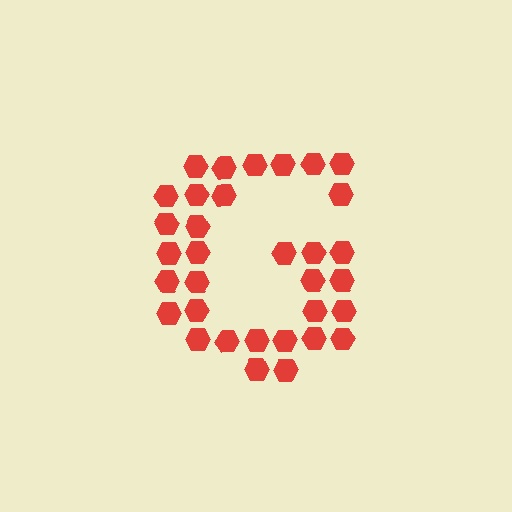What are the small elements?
The small elements are hexagons.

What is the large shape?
The large shape is the letter G.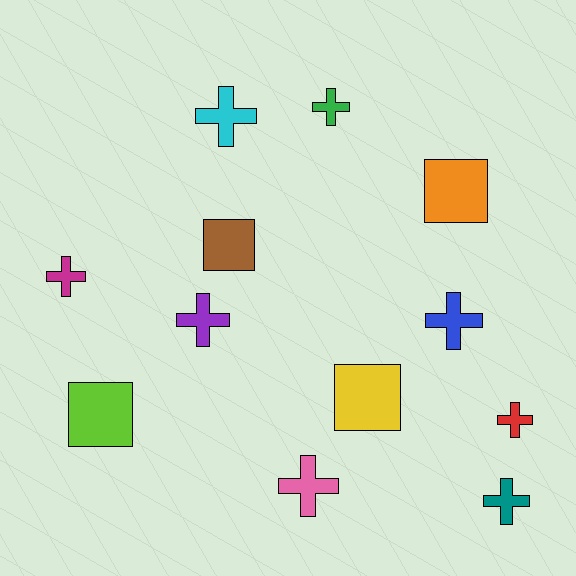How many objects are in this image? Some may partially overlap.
There are 12 objects.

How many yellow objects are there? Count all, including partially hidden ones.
There is 1 yellow object.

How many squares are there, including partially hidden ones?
There are 4 squares.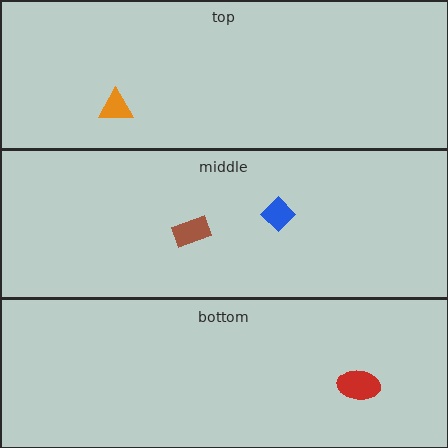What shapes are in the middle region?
The blue diamond, the brown rectangle.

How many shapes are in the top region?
1.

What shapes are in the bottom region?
The red ellipse.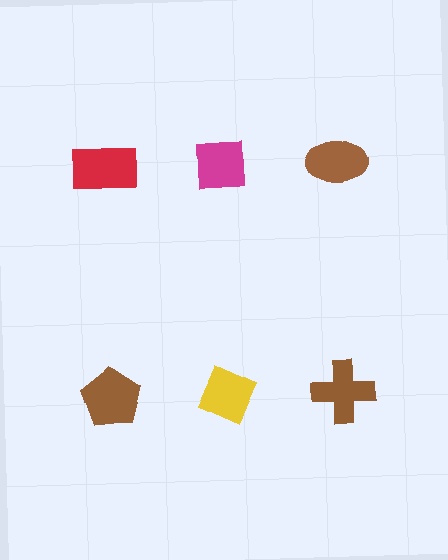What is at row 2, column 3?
A brown cross.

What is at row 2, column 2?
A yellow diamond.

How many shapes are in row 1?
3 shapes.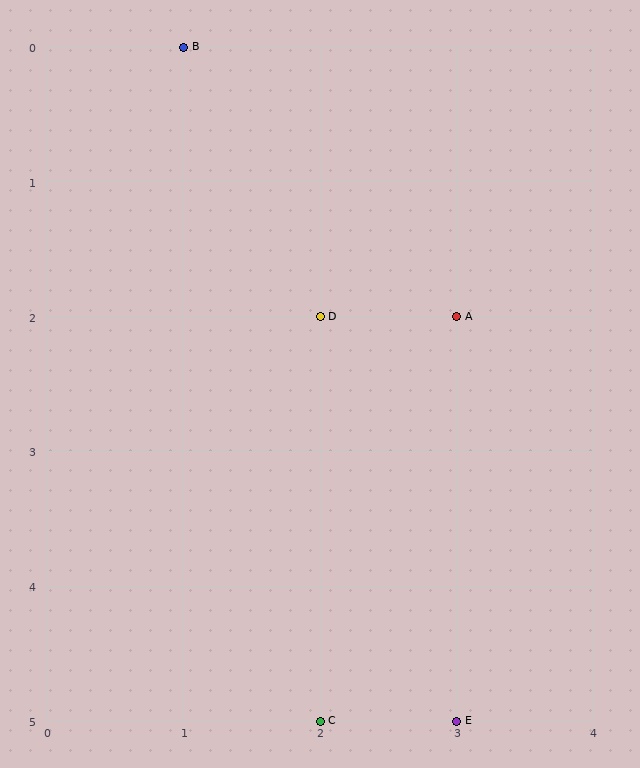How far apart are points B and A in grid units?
Points B and A are 2 columns and 2 rows apart (about 2.8 grid units diagonally).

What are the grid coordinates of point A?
Point A is at grid coordinates (3, 2).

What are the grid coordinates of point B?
Point B is at grid coordinates (1, 0).